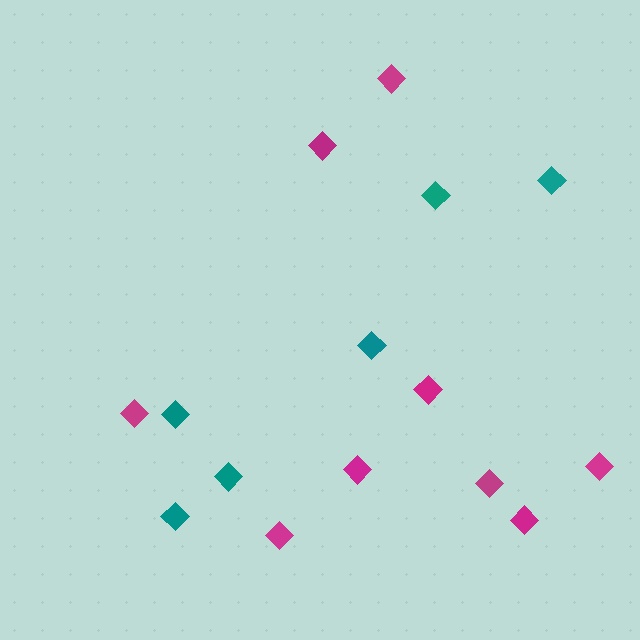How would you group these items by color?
There are 2 groups: one group of magenta diamonds (9) and one group of teal diamonds (6).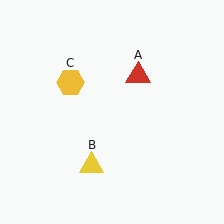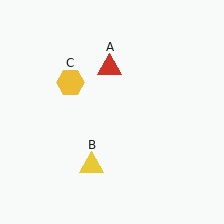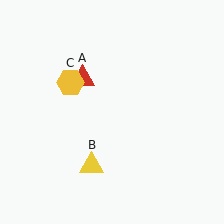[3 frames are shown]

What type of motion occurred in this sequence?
The red triangle (object A) rotated counterclockwise around the center of the scene.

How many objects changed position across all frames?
1 object changed position: red triangle (object A).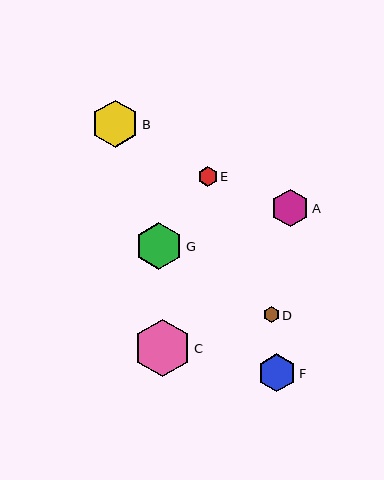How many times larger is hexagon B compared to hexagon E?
Hexagon B is approximately 2.4 times the size of hexagon E.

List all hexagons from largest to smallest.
From largest to smallest: C, G, B, F, A, E, D.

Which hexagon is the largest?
Hexagon C is the largest with a size of approximately 58 pixels.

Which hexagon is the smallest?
Hexagon D is the smallest with a size of approximately 16 pixels.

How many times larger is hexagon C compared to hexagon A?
Hexagon C is approximately 1.5 times the size of hexagon A.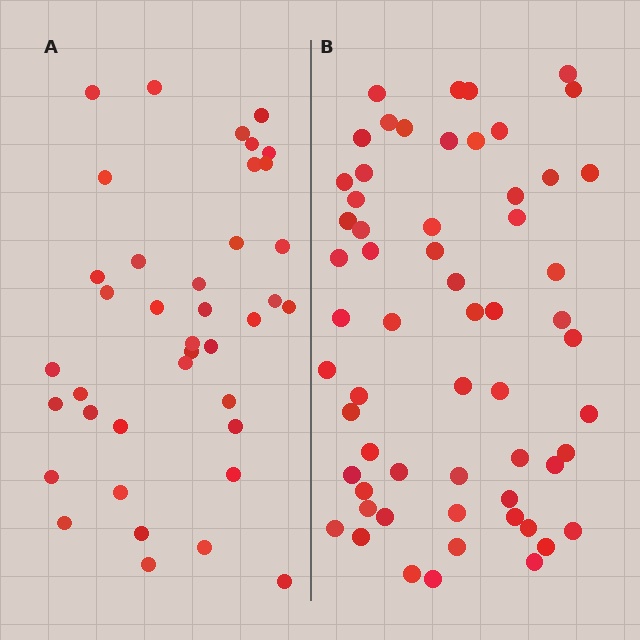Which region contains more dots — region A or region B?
Region B (the right region) has more dots.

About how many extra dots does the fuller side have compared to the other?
Region B has approximately 20 more dots than region A.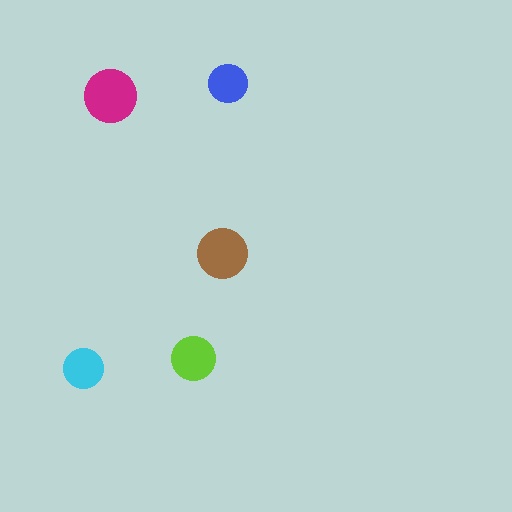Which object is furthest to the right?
The blue circle is rightmost.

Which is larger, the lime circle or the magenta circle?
The magenta one.